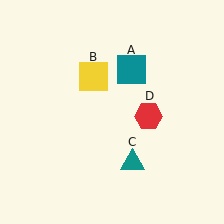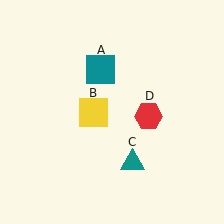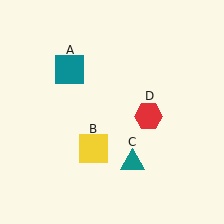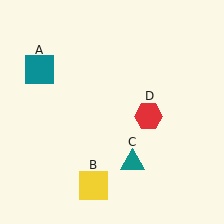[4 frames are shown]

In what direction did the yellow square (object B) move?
The yellow square (object B) moved down.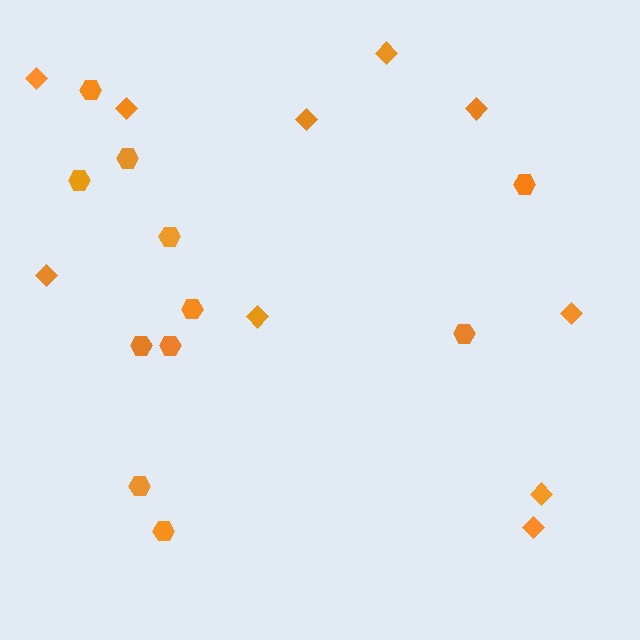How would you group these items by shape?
There are 2 groups: one group of diamonds (10) and one group of hexagons (11).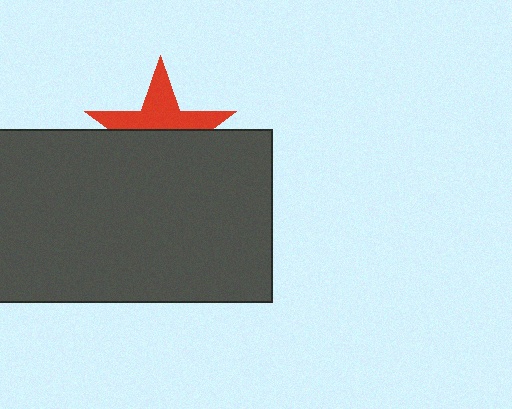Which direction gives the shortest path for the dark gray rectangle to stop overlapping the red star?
Moving down gives the shortest separation.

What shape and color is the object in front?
The object in front is a dark gray rectangle.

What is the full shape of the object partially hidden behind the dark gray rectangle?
The partially hidden object is a red star.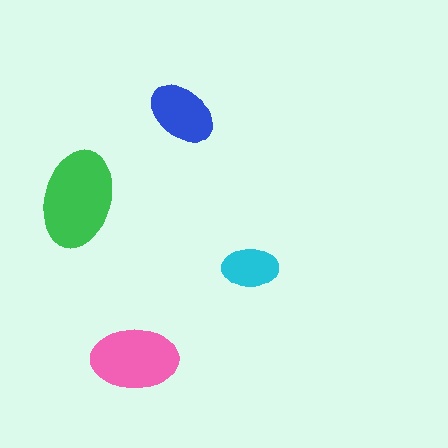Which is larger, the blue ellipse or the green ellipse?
The green one.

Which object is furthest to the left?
The green ellipse is leftmost.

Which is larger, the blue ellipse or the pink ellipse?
The pink one.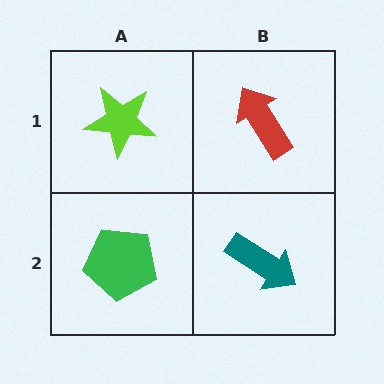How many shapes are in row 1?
2 shapes.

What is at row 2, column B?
A teal arrow.